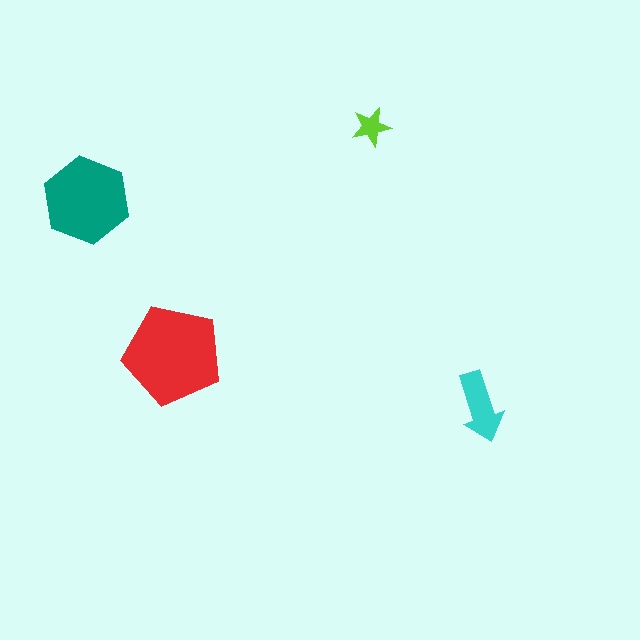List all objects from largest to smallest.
The red pentagon, the teal hexagon, the cyan arrow, the lime star.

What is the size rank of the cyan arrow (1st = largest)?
3rd.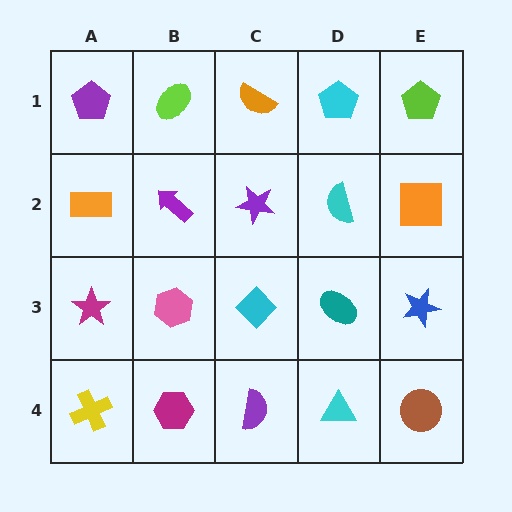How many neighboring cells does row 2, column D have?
4.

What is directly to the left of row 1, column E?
A cyan pentagon.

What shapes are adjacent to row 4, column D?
A teal ellipse (row 3, column D), a purple semicircle (row 4, column C), a brown circle (row 4, column E).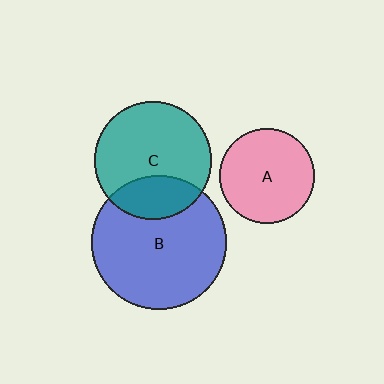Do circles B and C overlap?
Yes.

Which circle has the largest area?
Circle B (blue).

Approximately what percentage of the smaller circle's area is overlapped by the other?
Approximately 25%.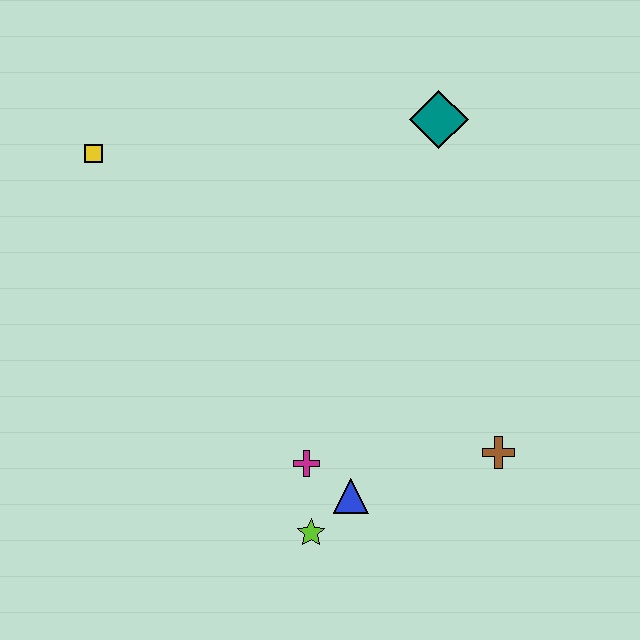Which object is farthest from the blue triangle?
The yellow square is farthest from the blue triangle.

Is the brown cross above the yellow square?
No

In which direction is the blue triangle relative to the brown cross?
The blue triangle is to the left of the brown cross.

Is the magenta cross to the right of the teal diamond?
No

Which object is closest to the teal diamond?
The brown cross is closest to the teal diamond.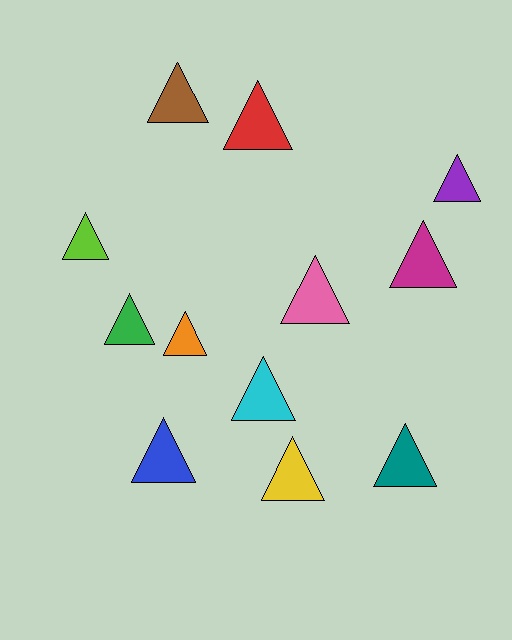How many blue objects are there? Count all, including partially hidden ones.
There is 1 blue object.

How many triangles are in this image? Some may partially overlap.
There are 12 triangles.